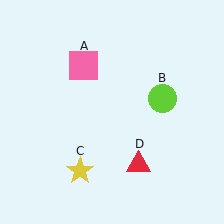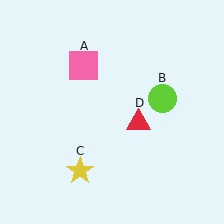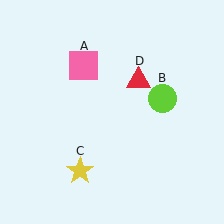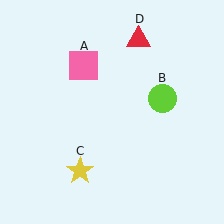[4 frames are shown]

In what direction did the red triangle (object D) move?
The red triangle (object D) moved up.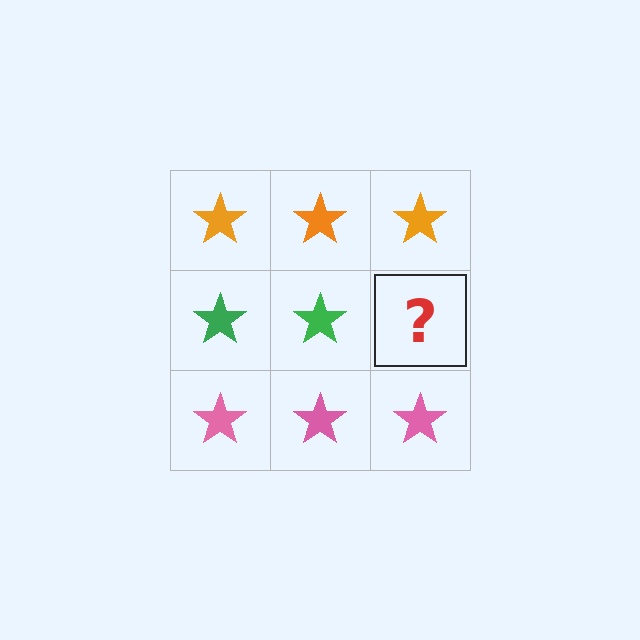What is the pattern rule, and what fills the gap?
The rule is that each row has a consistent color. The gap should be filled with a green star.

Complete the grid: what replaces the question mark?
The question mark should be replaced with a green star.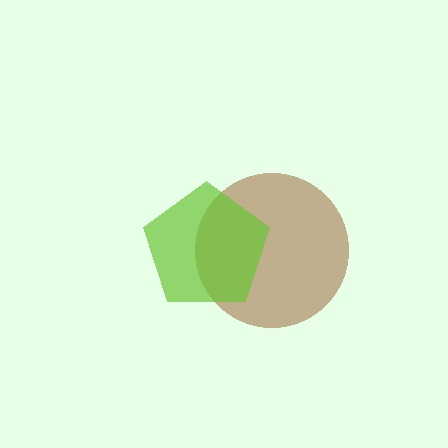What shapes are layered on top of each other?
The layered shapes are: a brown circle, a lime pentagon.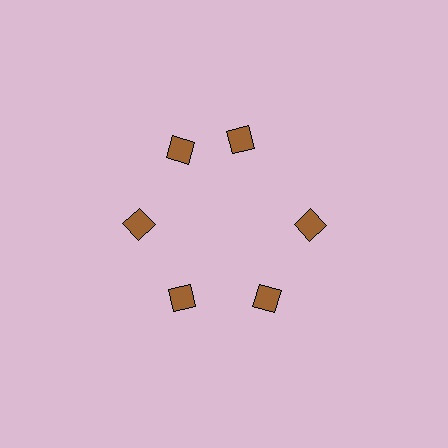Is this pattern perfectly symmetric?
No. The 6 brown diamonds are arranged in a ring, but one element near the 1 o'clock position is rotated out of alignment along the ring, breaking the 6-fold rotational symmetry.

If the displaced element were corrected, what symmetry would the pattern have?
It would have 6-fold rotational symmetry — the pattern would map onto itself every 60 degrees.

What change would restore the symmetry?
The symmetry would be restored by rotating it back into even spacing with its neighbors so that all 6 diamonds sit at equal angles and equal distance from the center.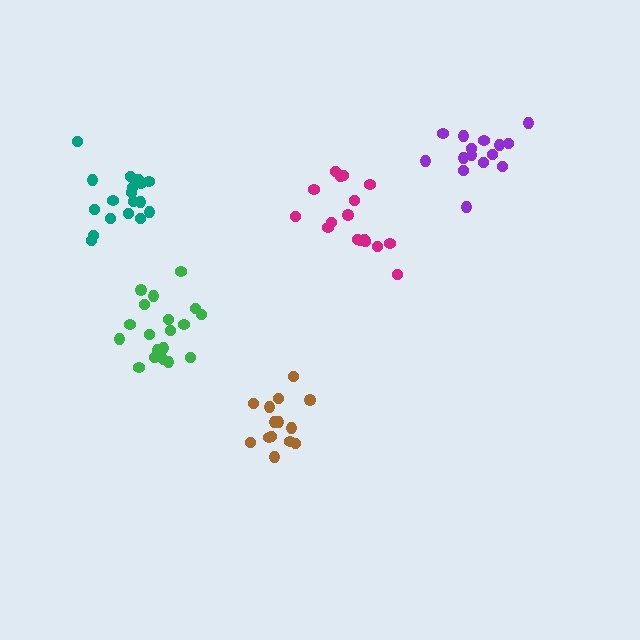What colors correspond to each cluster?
The clusters are colored: magenta, brown, green, purple, teal.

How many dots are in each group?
Group 1: 17 dots, Group 2: 14 dots, Group 3: 19 dots, Group 4: 15 dots, Group 5: 18 dots (83 total).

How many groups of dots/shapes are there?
There are 5 groups.